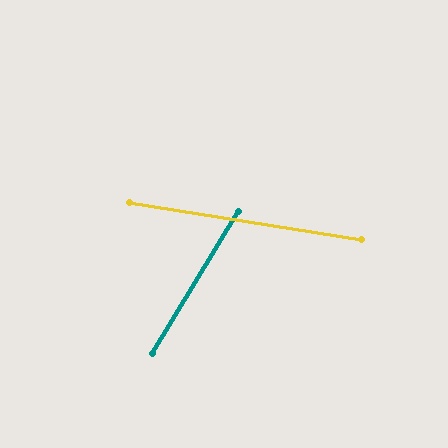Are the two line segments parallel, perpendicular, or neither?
Neither parallel nor perpendicular — they differ by about 68°.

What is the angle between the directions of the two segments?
Approximately 68 degrees.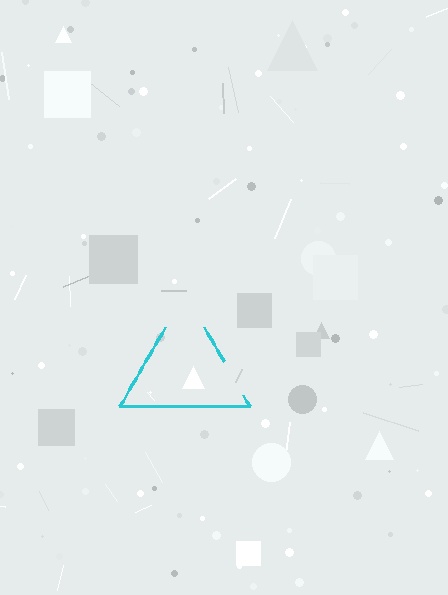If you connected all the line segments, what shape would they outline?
They would outline a triangle.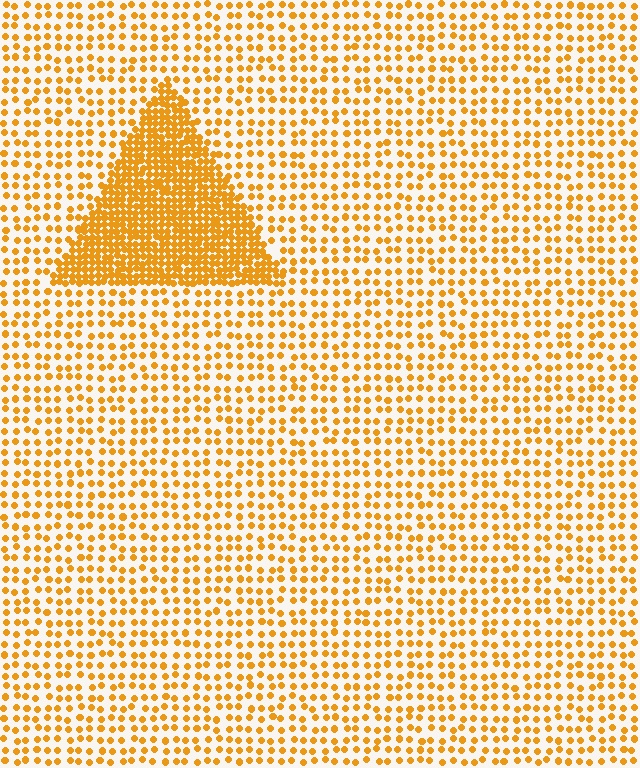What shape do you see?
I see a triangle.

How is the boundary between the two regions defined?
The boundary is defined by a change in element density (approximately 2.8x ratio). All elements are the same color, size, and shape.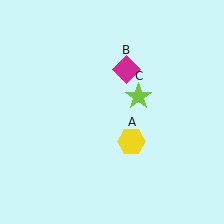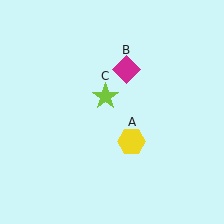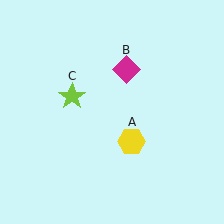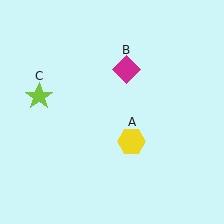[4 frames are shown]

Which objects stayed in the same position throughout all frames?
Yellow hexagon (object A) and magenta diamond (object B) remained stationary.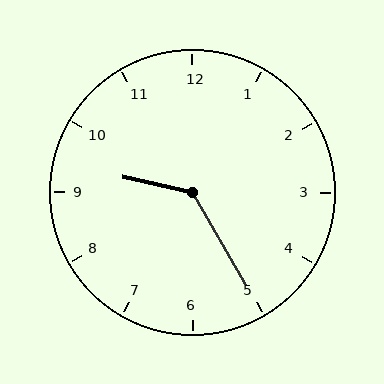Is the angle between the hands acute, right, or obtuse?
It is obtuse.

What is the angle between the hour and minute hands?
Approximately 132 degrees.